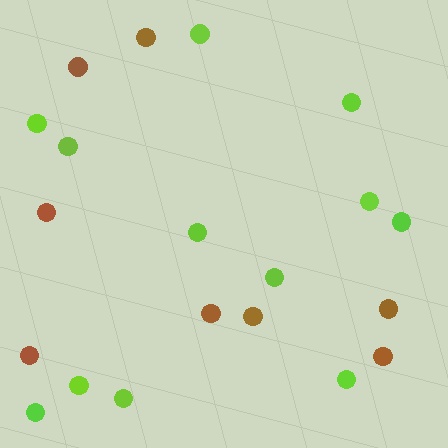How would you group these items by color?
There are 2 groups: one group of brown circles (8) and one group of lime circles (12).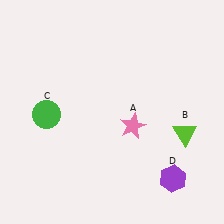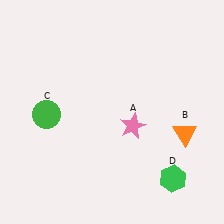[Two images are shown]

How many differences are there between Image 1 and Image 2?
There are 2 differences between the two images.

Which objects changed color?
B changed from lime to orange. D changed from purple to green.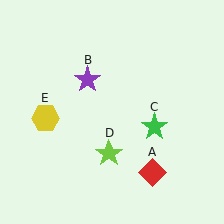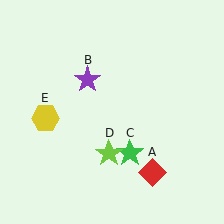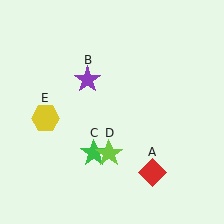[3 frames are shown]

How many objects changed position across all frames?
1 object changed position: green star (object C).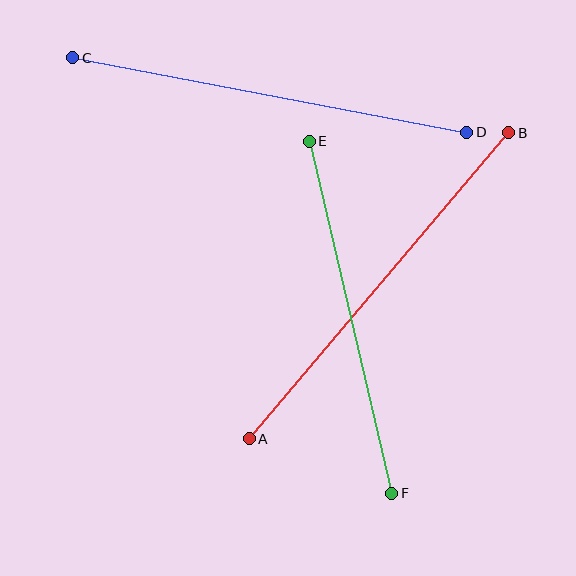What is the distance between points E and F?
The distance is approximately 362 pixels.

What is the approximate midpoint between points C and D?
The midpoint is at approximately (270, 95) pixels.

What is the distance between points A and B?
The distance is approximately 401 pixels.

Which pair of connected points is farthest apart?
Points A and B are farthest apart.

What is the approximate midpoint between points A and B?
The midpoint is at approximately (379, 286) pixels.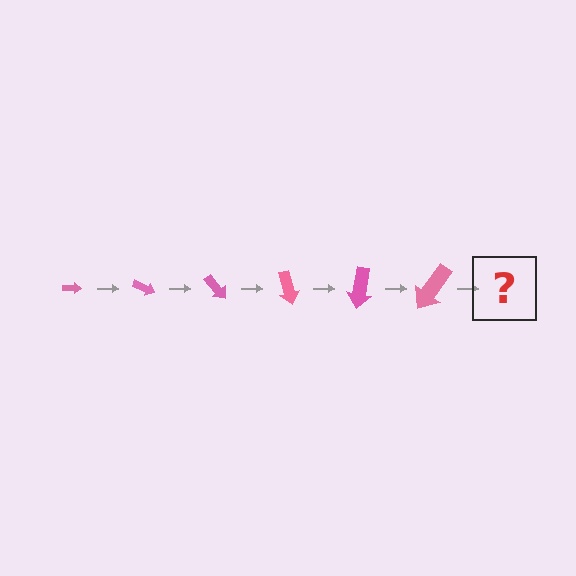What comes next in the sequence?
The next element should be an arrow, larger than the previous one and rotated 150 degrees from the start.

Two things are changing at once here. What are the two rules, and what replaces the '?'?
The two rules are that the arrow grows larger each step and it rotates 25 degrees each step. The '?' should be an arrow, larger than the previous one and rotated 150 degrees from the start.